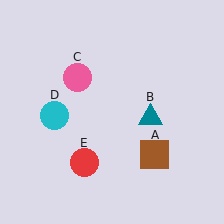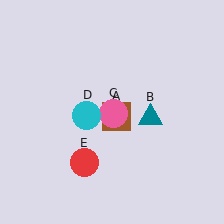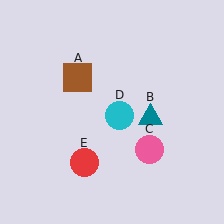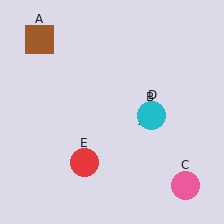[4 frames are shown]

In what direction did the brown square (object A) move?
The brown square (object A) moved up and to the left.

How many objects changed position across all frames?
3 objects changed position: brown square (object A), pink circle (object C), cyan circle (object D).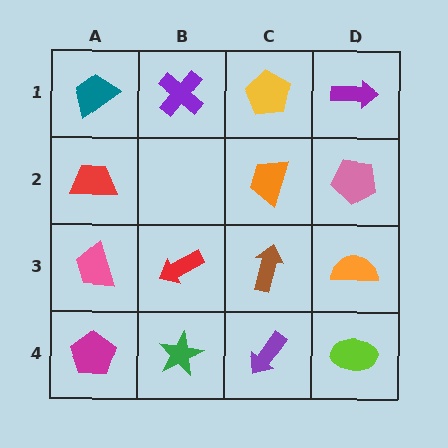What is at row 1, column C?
A yellow pentagon.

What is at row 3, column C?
A brown arrow.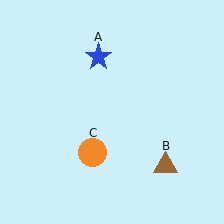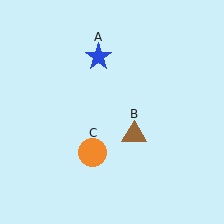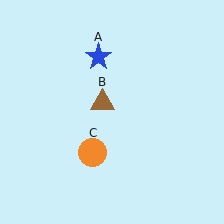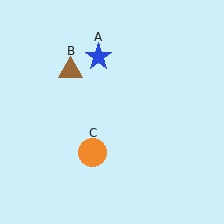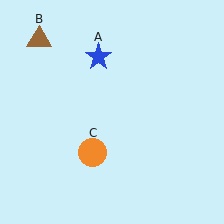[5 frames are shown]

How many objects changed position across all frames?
1 object changed position: brown triangle (object B).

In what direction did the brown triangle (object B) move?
The brown triangle (object B) moved up and to the left.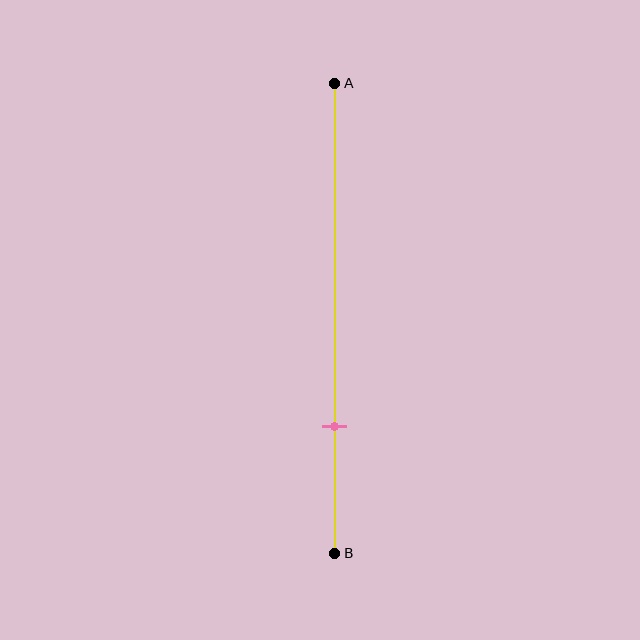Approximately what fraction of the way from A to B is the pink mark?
The pink mark is approximately 75% of the way from A to B.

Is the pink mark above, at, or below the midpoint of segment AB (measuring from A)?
The pink mark is below the midpoint of segment AB.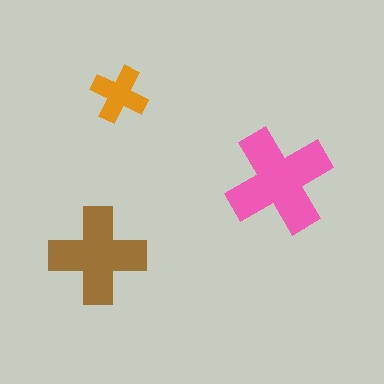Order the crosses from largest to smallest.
the pink one, the brown one, the orange one.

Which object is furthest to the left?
The brown cross is leftmost.